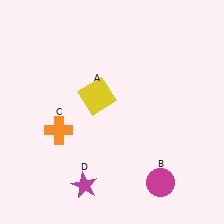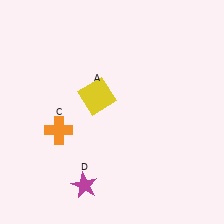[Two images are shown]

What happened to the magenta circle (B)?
The magenta circle (B) was removed in Image 2. It was in the bottom-right area of Image 1.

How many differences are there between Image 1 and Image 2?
There is 1 difference between the two images.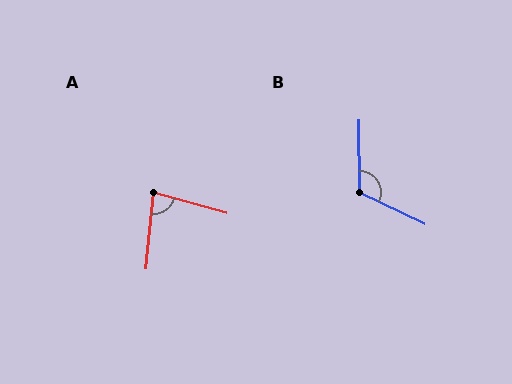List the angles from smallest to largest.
A (79°), B (116°).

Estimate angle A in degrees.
Approximately 79 degrees.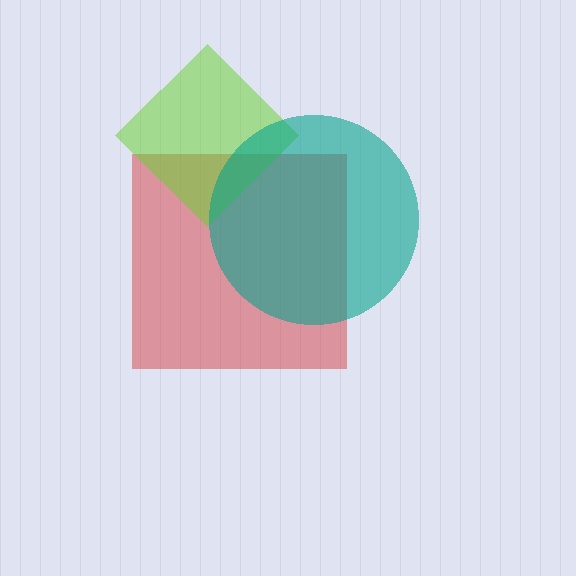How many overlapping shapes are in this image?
There are 3 overlapping shapes in the image.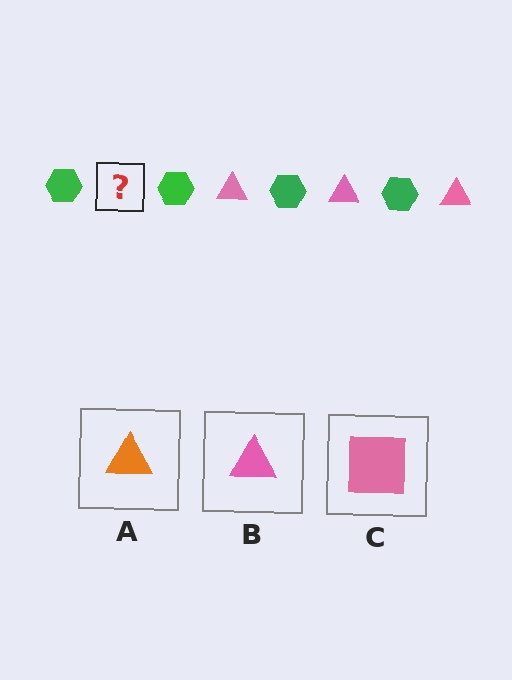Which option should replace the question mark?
Option B.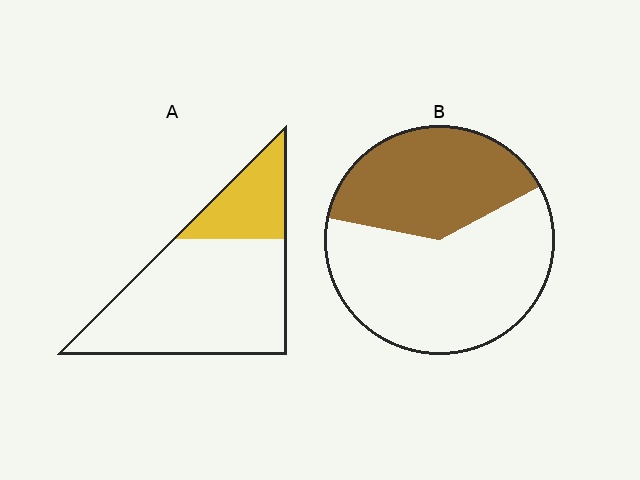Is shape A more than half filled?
No.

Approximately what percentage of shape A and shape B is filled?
A is approximately 25% and B is approximately 40%.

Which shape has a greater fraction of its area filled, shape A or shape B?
Shape B.